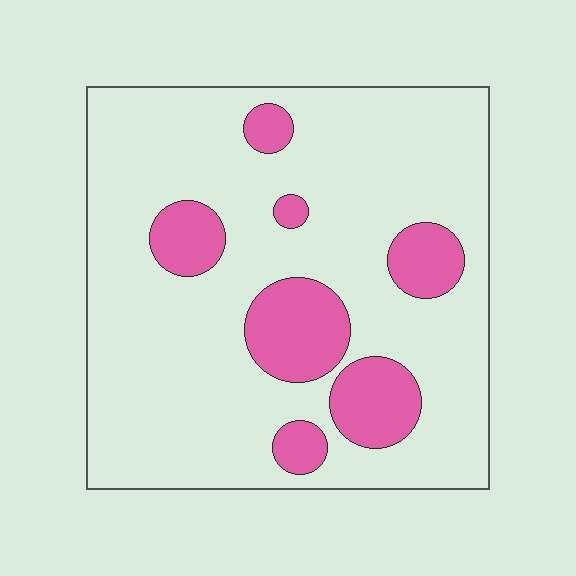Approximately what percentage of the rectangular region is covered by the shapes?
Approximately 20%.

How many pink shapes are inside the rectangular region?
7.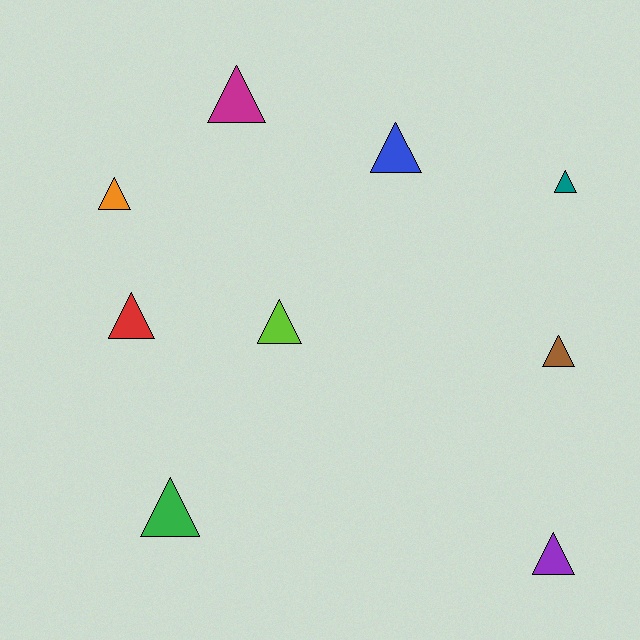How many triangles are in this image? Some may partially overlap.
There are 9 triangles.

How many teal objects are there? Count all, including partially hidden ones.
There is 1 teal object.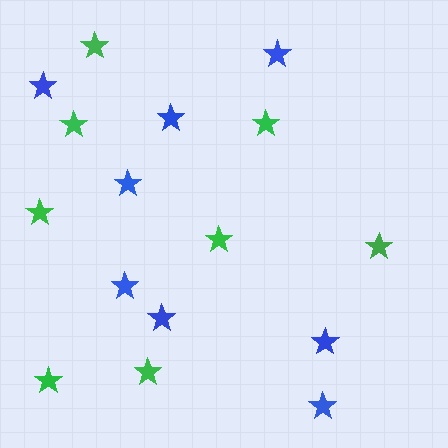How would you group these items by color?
There are 2 groups: one group of blue stars (8) and one group of green stars (8).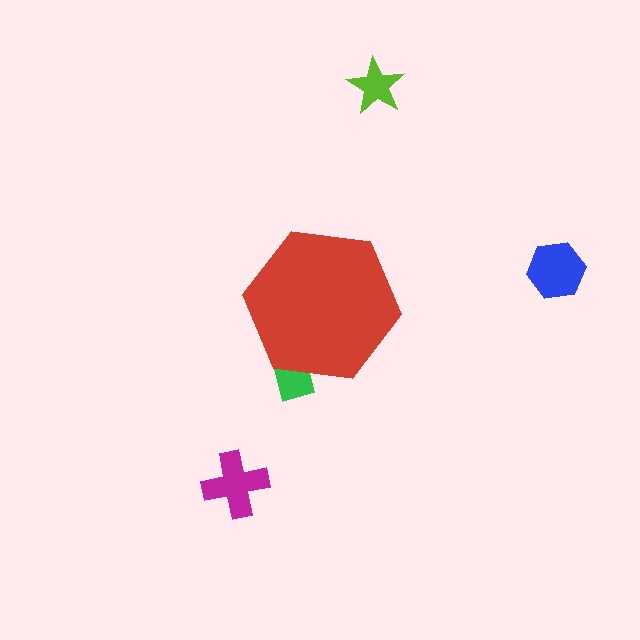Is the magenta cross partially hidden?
No, the magenta cross is fully visible.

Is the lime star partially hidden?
No, the lime star is fully visible.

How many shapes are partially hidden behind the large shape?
1 shape is partially hidden.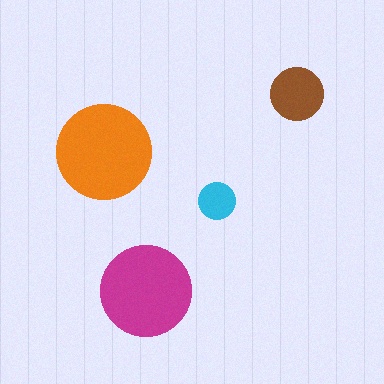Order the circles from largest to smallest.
the orange one, the magenta one, the brown one, the cyan one.